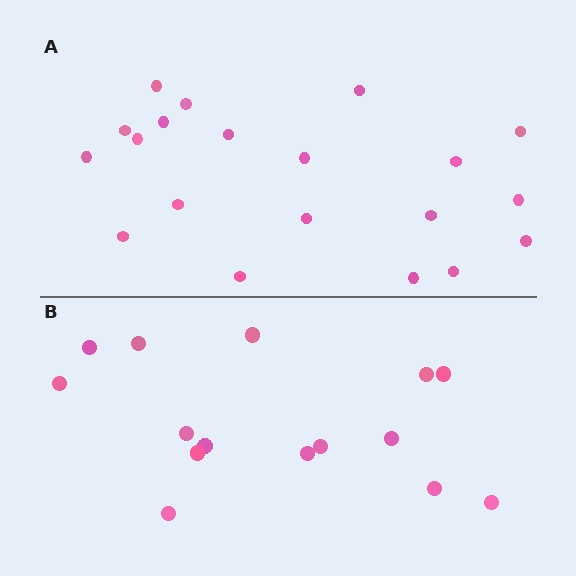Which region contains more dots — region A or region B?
Region A (the top region) has more dots.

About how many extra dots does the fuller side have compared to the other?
Region A has about 5 more dots than region B.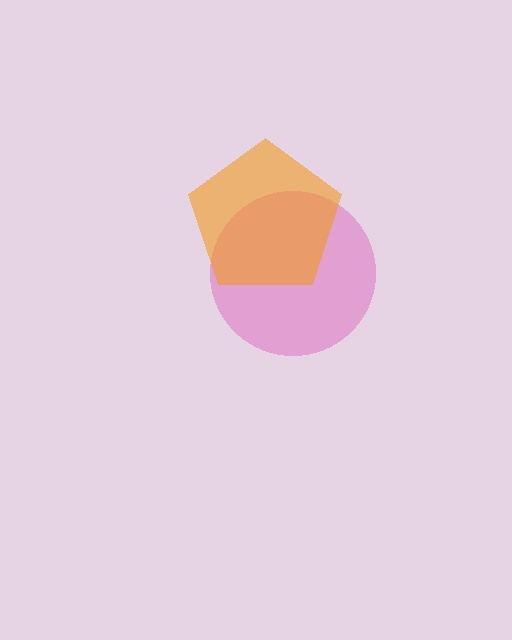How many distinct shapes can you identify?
There are 2 distinct shapes: a pink circle, an orange pentagon.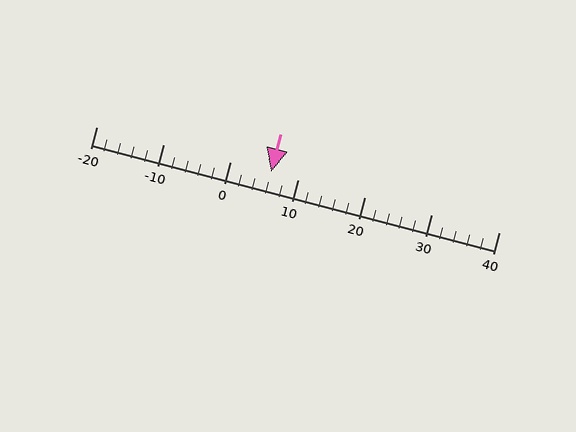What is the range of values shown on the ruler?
The ruler shows values from -20 to 40.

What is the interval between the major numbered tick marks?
The major tick marks are spaced 10 units apart.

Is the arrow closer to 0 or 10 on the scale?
The arrow is closer to 10.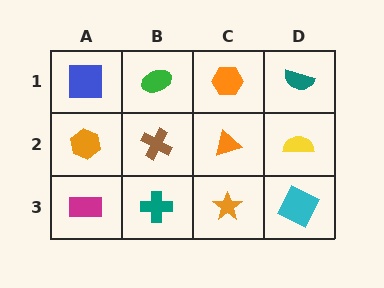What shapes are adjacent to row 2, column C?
An orange hexagon (row 1, column C), an orange star (row 3, column C), a brown cross (row 2, column B), a yellow semicircle (row 2, column D).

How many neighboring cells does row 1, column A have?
2.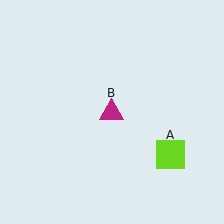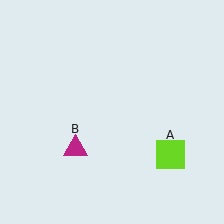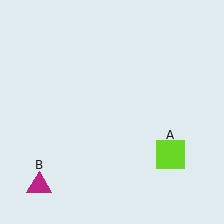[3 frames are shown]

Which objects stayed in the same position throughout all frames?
Lime square (object A) remained stationary.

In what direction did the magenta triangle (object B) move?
The magenta triangle (object B) moved down and to the left.